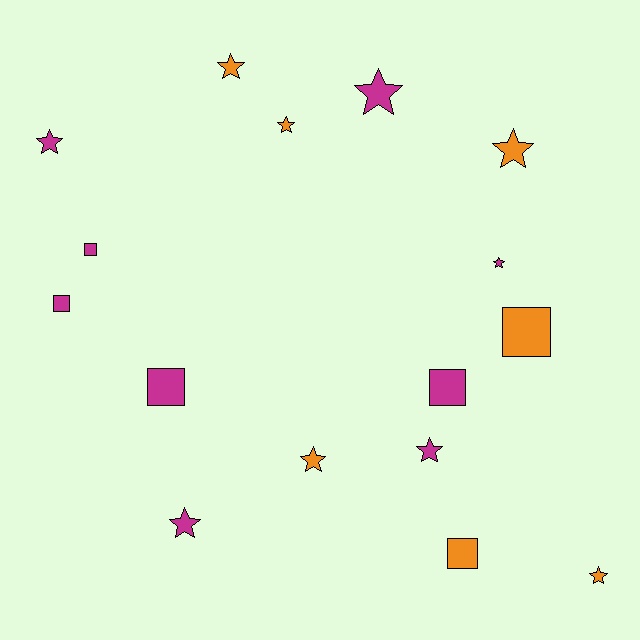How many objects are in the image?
There are 16 objects.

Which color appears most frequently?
Magenta, with 9 objects.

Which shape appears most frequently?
Star, with 10 objects.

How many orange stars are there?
There are 5 orange stars.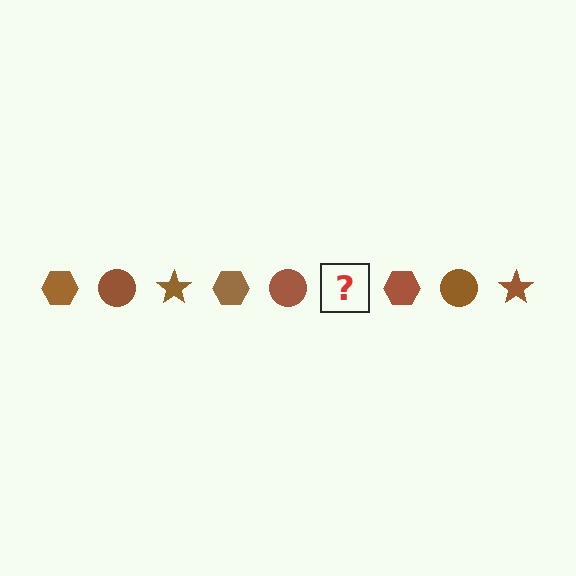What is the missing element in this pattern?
The missing element is a brown star.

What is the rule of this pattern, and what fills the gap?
The rule is that the pattern cycles through hexagon, circle, star shapes in brown. The gap should be filled with a brown star.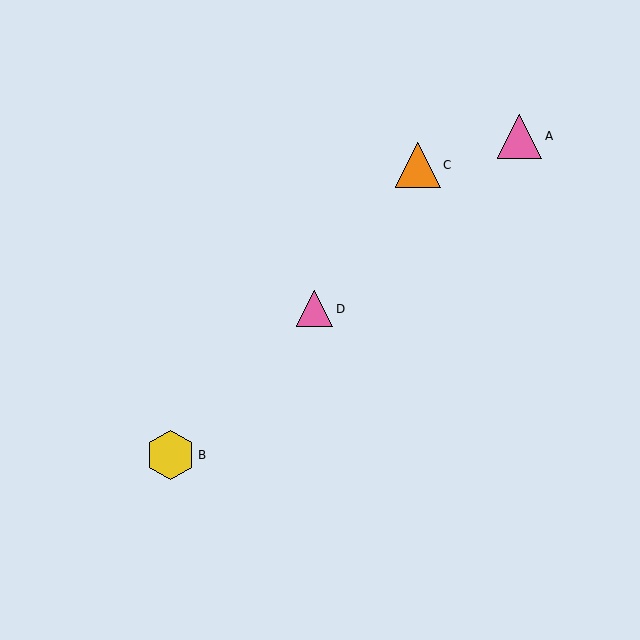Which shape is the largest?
The yellow hexagon (labeled B) is the largest.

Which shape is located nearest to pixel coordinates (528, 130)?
The pink triangle (labeled A) at (520, 136) is nearest to that location.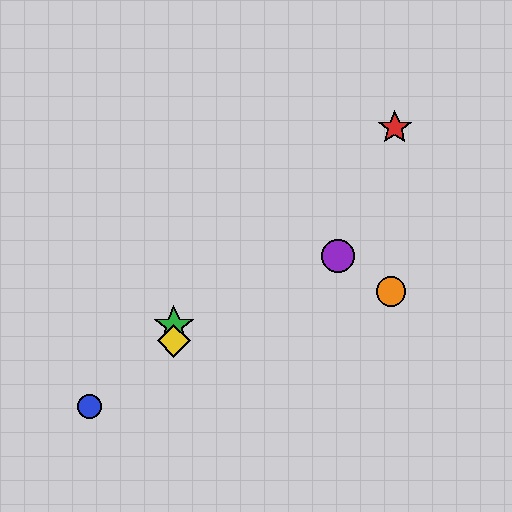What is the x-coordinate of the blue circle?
The blue circle is at x≈90.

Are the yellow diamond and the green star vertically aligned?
Yes, both are at x≈174.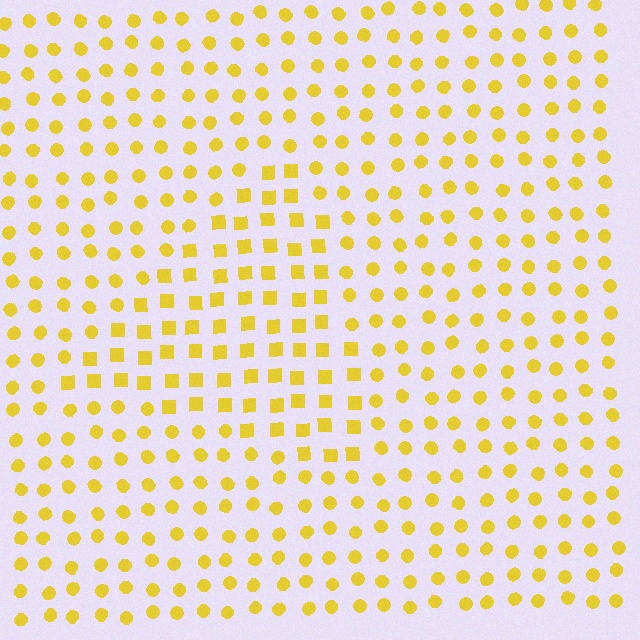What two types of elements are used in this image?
The image uses squares inside the triangle region and circles outside it.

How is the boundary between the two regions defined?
The boundary is defined by a change in element shape: squares inside vs. circles outside. All elements share the same color and spacing.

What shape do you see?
I see a triangle.